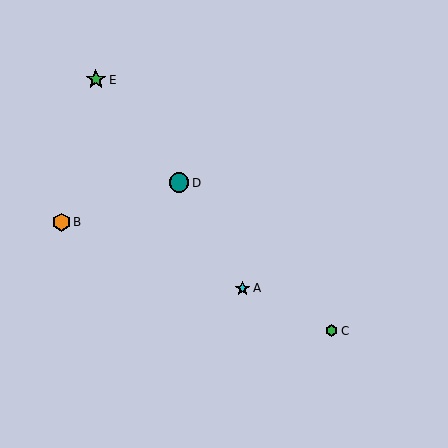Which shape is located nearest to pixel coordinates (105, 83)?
The green star (labeled E) at (96, 80) is nearest to that location.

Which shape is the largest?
The teal circle (labeled D) is the largest.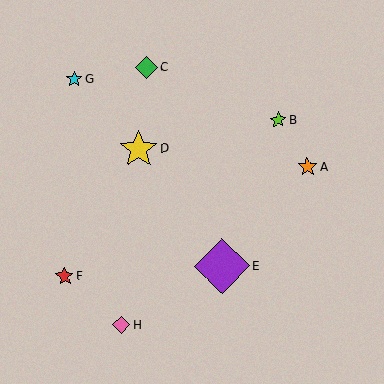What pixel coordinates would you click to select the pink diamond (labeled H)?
Click at (121, 325) to select the pink diamond H.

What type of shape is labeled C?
Shape C is a green diamond.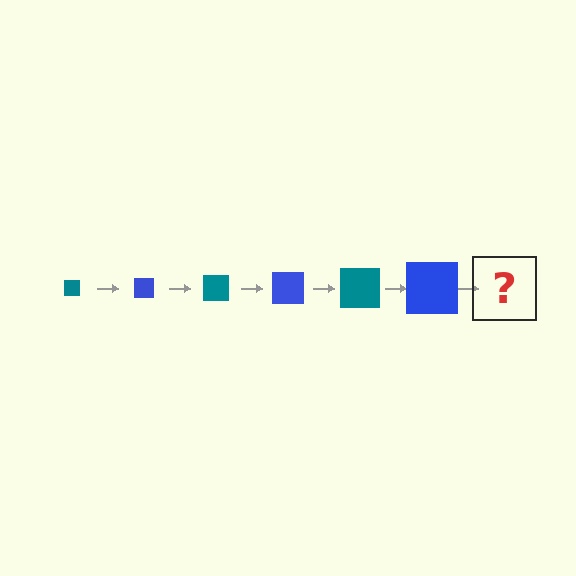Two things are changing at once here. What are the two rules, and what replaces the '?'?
The two rules are that the square grows larger each step and the color cycles through teal and blue. The '?' should be a teal square, larger than the previous one.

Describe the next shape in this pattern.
It should be a teal square, larger than the previous one.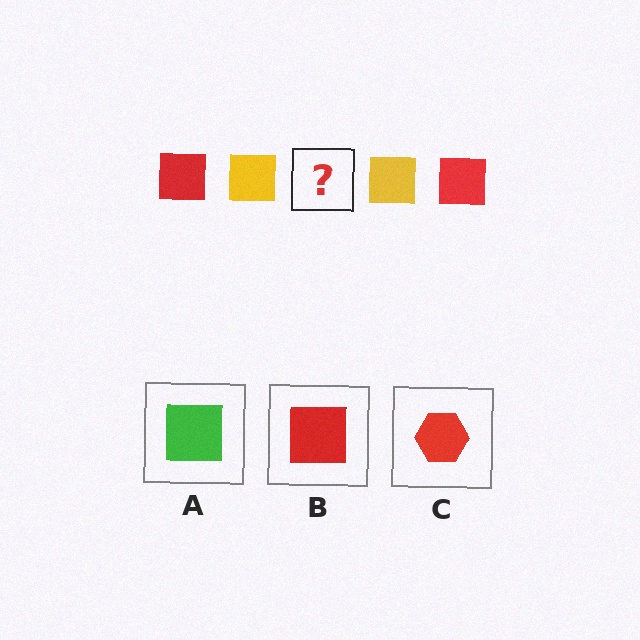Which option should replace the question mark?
Option B.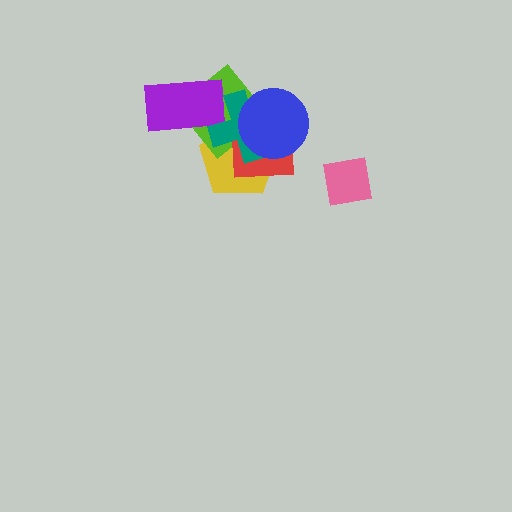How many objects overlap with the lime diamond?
5 objects overlap with the lime diamond.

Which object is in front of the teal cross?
The blue circle is in front of the teal cross.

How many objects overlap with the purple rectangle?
2 objects overlap with the purple rectangle.